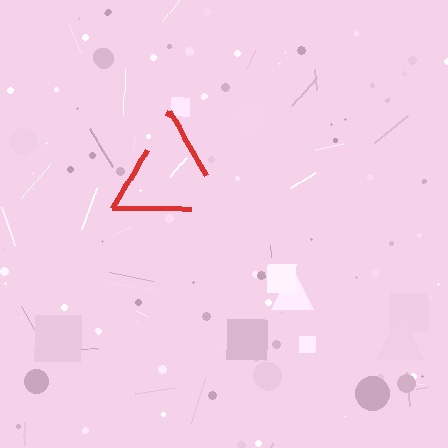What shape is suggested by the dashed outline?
The dashed outline suggests a triangle.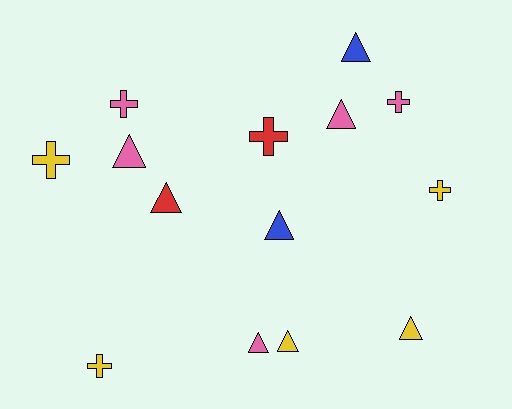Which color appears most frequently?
Pink, with 5 objects.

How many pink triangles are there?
There are 3 pink triangles.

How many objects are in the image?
There are 14 objects.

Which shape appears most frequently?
Triangle, with 8 objects.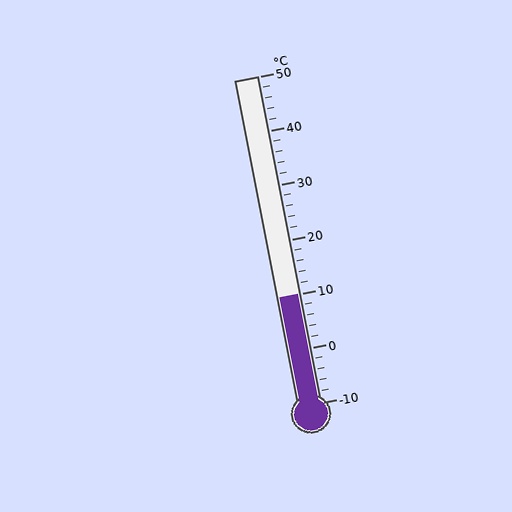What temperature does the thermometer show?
The thermometer shows approximately 10°C.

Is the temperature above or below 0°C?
The temperature is above 0°C.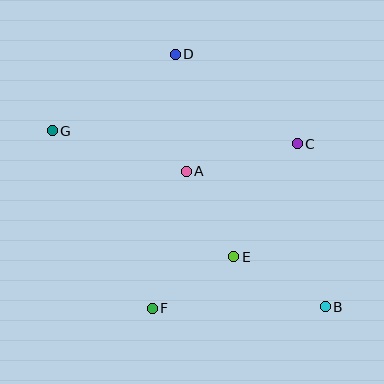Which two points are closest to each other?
Points E and F are closest to each other.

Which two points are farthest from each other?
Points B and G are farthest from each other.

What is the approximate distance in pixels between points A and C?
The distance between A and C is approximately 115 pixels.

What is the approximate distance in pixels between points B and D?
The distance between B and D is approximately 293 pixels.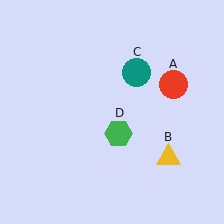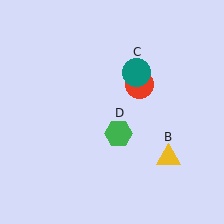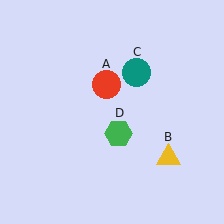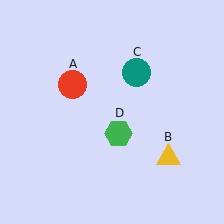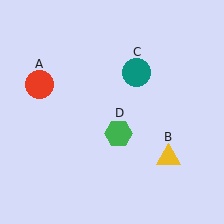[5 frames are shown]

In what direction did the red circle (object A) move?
The red circle (object A) moved left.